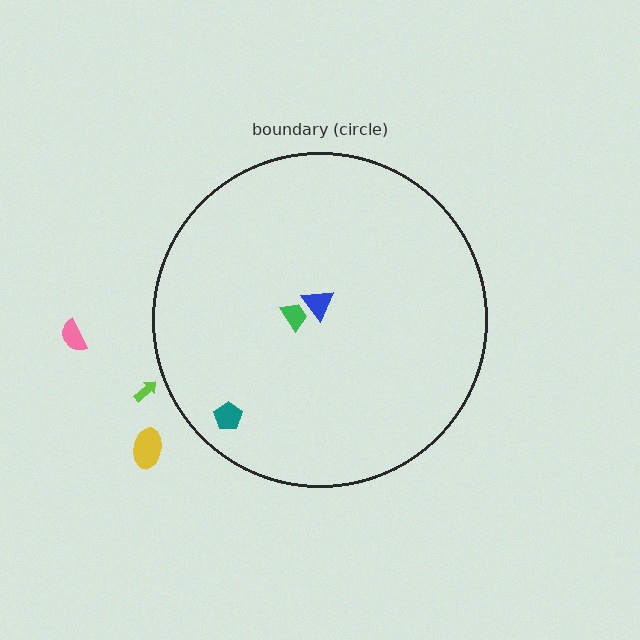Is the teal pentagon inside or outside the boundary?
Inside.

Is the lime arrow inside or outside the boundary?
Outside.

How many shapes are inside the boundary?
3 inside, 3 outside.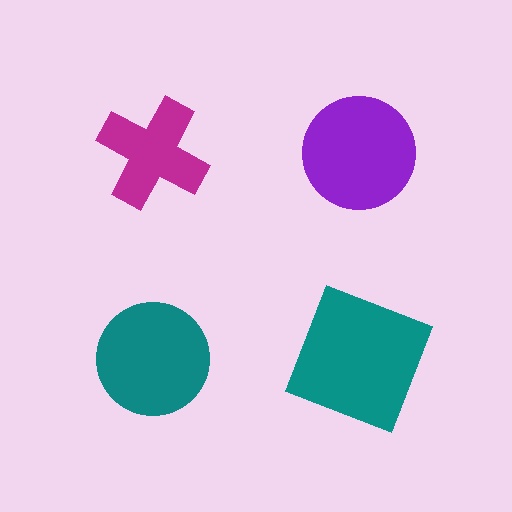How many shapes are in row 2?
2 shapes.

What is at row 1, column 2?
A purple circle.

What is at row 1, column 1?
A magenta cross.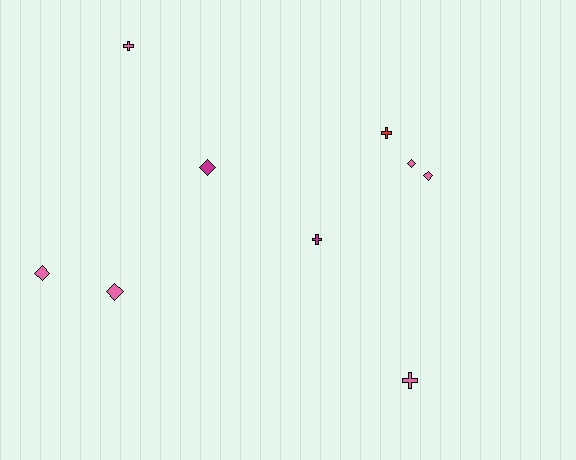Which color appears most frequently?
Pink, with 6 objects.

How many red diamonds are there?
There are no red diamonds.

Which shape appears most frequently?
Diamond, with 5 objects.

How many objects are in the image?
There are 9 objects.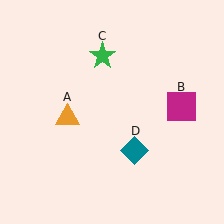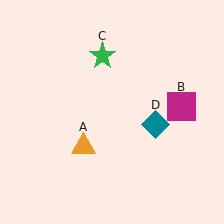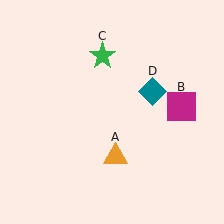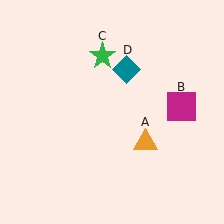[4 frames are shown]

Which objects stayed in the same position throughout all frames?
Magenta square (object B) and green star (object C) remained stationary.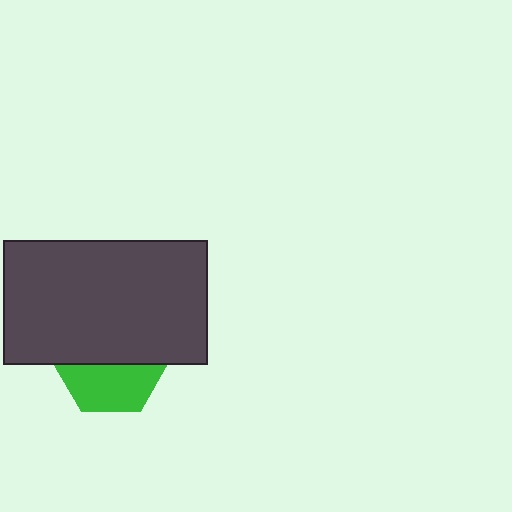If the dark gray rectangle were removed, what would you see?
You would see the complete green hexagon.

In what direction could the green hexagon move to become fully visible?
The green hexagon could move down. That would shift it out from behind the dark gray rectangle entirely.